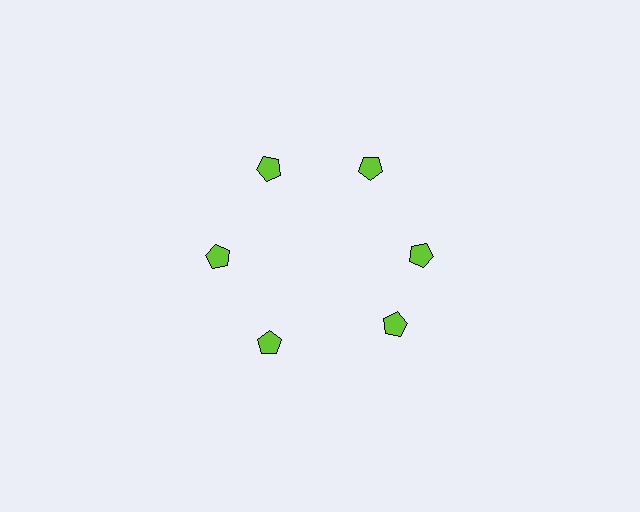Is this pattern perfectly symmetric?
No. The 6 lime pentagons are arranged in a ring, but one element near the 5 o'clock position is rotated out of alignment along the ring, breaking the 6-fold rotational symmetry.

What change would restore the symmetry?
The symmetry would be restored by rotating it back into even spacing with its neighbors so that all 6 pentagons sit at equal angles and equal distance from the center.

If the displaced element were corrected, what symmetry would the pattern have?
It would have 6-fold rotational symmetry — the pattern would map onto itself every 60 degrees.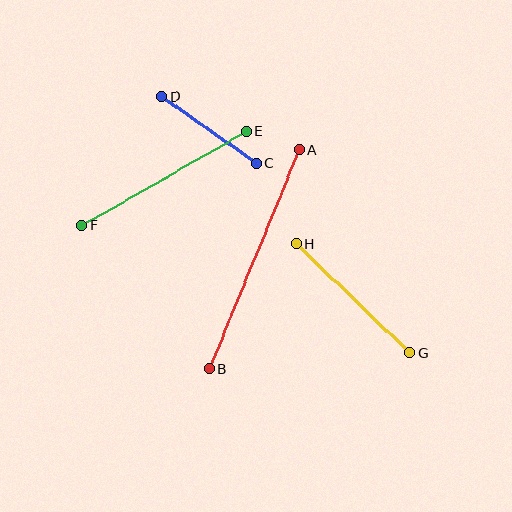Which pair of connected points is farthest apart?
Points A and B are farthest apart.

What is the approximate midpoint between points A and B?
The midpoint is at approximately (254, 259) pixels.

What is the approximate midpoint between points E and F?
The midpoint is at approximately (164, 179) pixels.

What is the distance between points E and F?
The distance is approximately 189 pixels.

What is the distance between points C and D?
The distance is approximately 116 pixels.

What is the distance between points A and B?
The distance is approximately 236 pixels.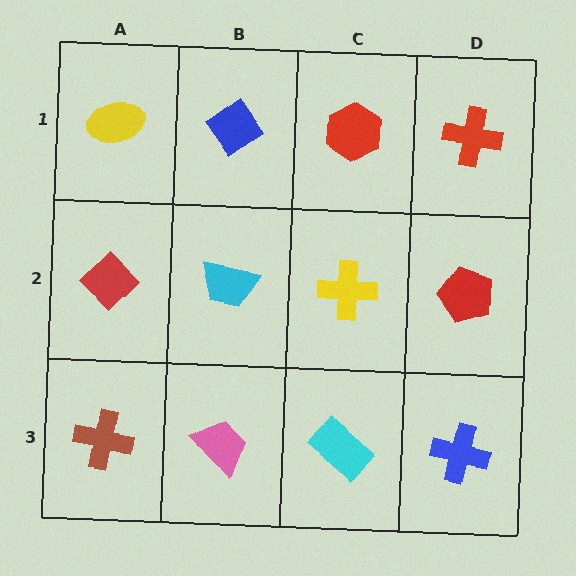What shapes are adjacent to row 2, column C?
A red hexagon (row 1, column C), a cyan rectangle (row 3, column C), a cyan trapezoid (row 2, column B), a red pentagon (row 2, column D).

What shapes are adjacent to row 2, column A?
A yellow ellipse (row 1, column A), a brown cross (row 3, column A), a cyan trapezoid (row 2, column B).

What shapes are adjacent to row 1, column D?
A red pentagon (row 2, column D), a red hexagon (row 1, column C).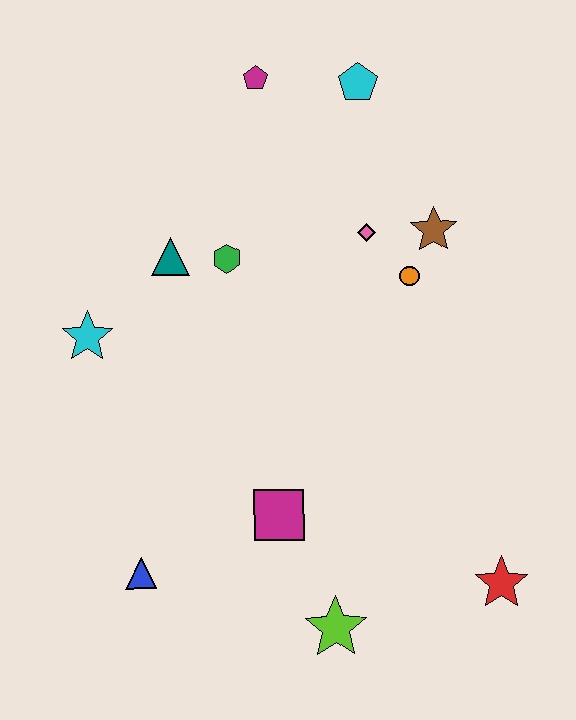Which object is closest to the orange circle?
The brown star is closest to the orange circle.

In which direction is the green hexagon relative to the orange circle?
The green hexagon is to the left of the orange circle.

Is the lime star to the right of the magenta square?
Yes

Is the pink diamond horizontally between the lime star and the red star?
Yes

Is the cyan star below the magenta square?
No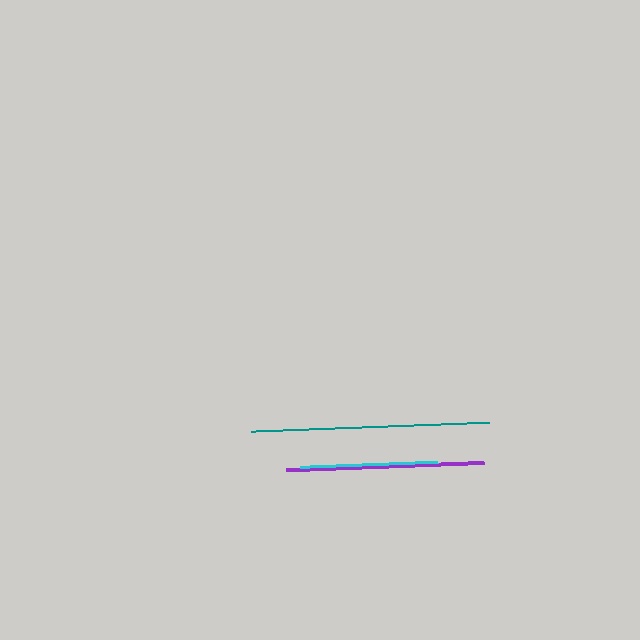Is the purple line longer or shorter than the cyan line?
The purple line is longer than the cyan line.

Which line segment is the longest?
The teal line is the longest at approximately 238 pixels.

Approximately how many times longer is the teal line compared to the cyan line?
The teal line is approximately 1.7 times the length of the cyan line.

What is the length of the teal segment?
The teal segment is approximately 238 pixels long.